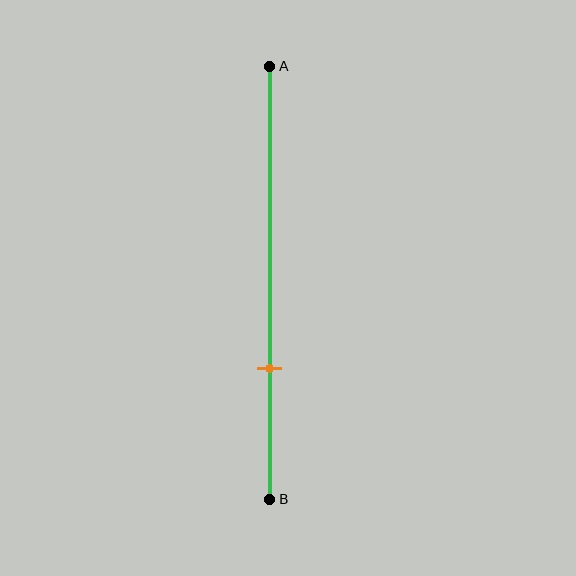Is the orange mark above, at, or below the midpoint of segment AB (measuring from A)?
The orange mark is below the midpoint of segment AB.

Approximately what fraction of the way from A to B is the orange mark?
The orange mark is approximately 70% of the way from A to B.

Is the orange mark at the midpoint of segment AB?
No, the mark is at about 70% from A, not at the 50% midpoint.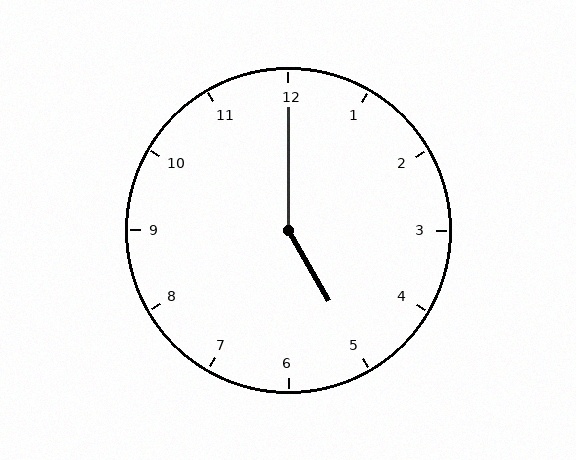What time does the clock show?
5:00.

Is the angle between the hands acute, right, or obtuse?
It is obtuse.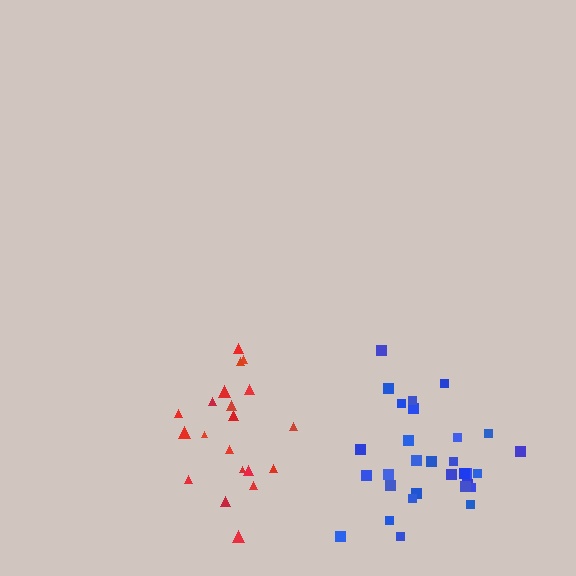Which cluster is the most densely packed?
Blue.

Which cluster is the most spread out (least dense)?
Red.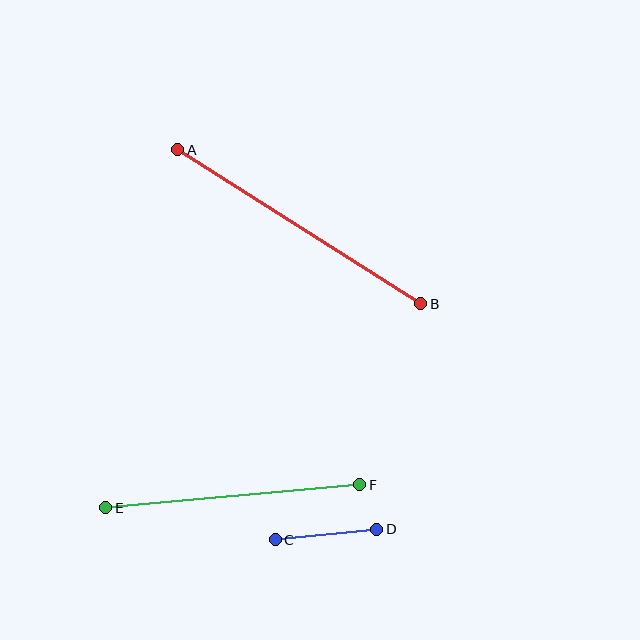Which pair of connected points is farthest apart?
Points A and B are farthest apart.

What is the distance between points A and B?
The distance is approximately 287 pixels.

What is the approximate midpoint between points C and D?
The midpoint is at approximately (326, 534) pixels.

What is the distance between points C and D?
The distance is approximately 102 pixels.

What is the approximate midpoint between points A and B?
The midpoint is at approximately (299, 227) pixels.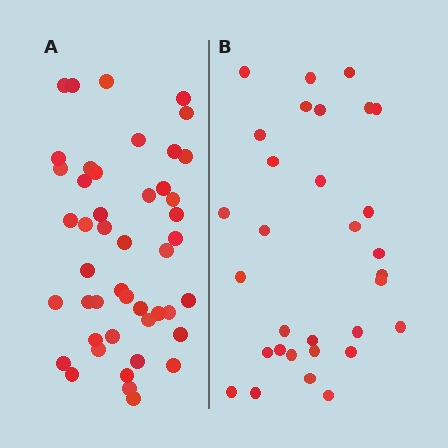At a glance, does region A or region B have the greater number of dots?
Region A (the left region) has more dots.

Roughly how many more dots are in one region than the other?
Region A has approximately 15 more dots than region B.